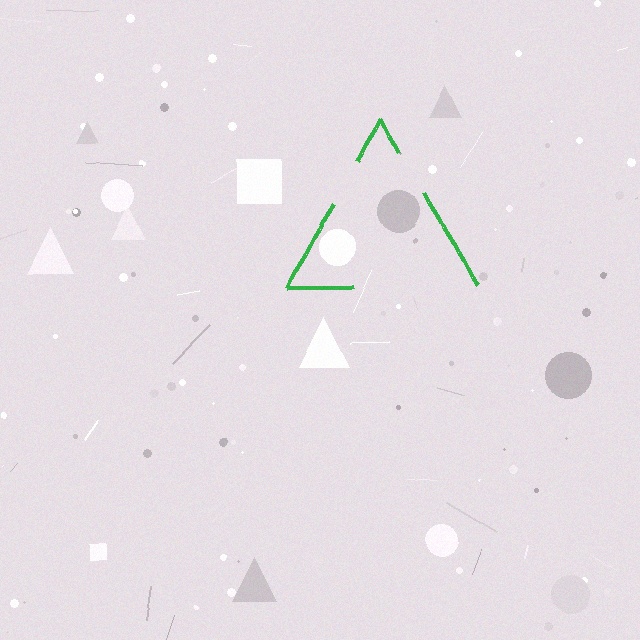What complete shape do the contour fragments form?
The contour fragments form a triangle.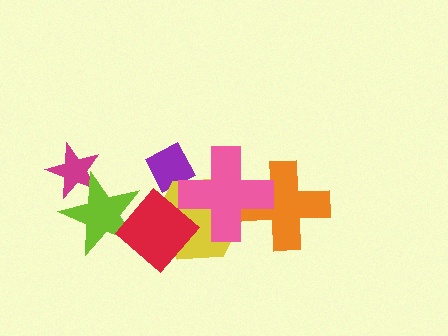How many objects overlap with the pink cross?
4 objects overlap with the pink cross.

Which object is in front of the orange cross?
The pink cross is in front of the orange cross.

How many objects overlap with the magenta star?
1 object overlaps with the magenta star.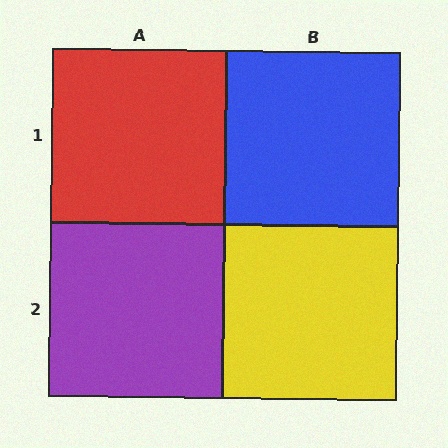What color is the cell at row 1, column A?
Red.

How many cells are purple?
1 cell is purple.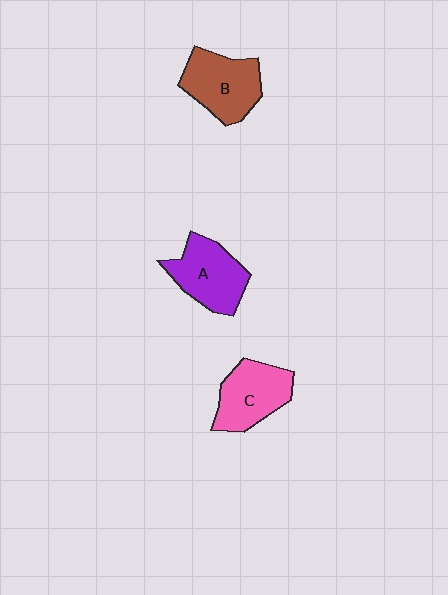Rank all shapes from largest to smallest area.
From largest to smallest: B (brown), A (purple), C (pink).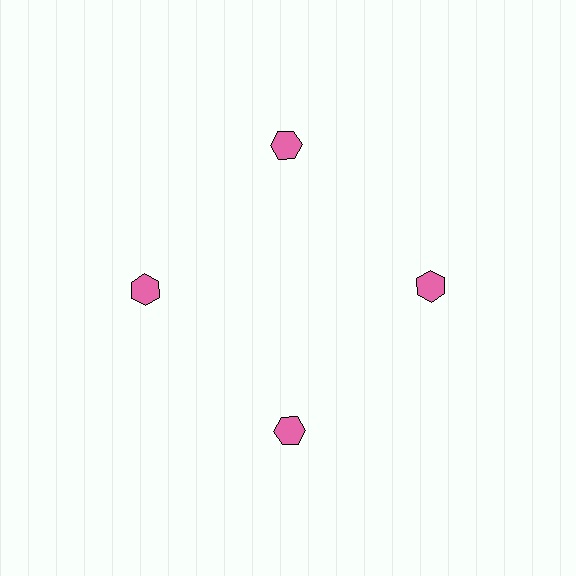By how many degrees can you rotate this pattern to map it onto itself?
The pattern maps onto itself every 90 degrees of rotation.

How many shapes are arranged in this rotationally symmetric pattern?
There are 4 shapes, arranged in 4 groups of 1.